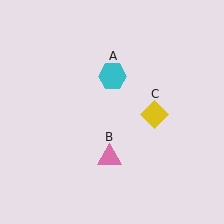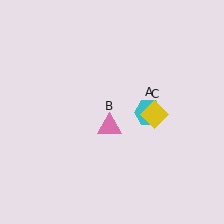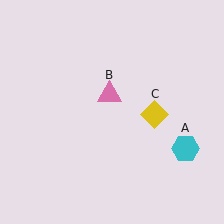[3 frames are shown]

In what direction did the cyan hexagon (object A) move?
The cyan hexagon (object A) moved down and to the right.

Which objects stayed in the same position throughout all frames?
Yellow diamond (object C) remained stationary.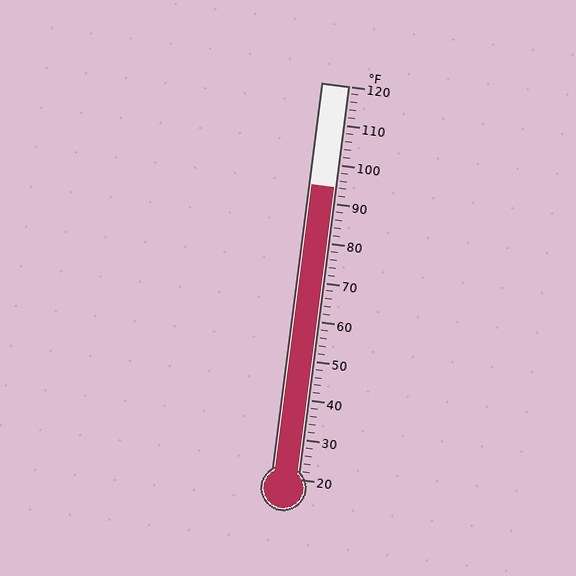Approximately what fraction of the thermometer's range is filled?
The thermometer is filled to approximately 75% of its range.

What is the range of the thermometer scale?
The thermometer scale ranges from 20°F to 120°F.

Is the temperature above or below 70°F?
The temperature is above 70°F.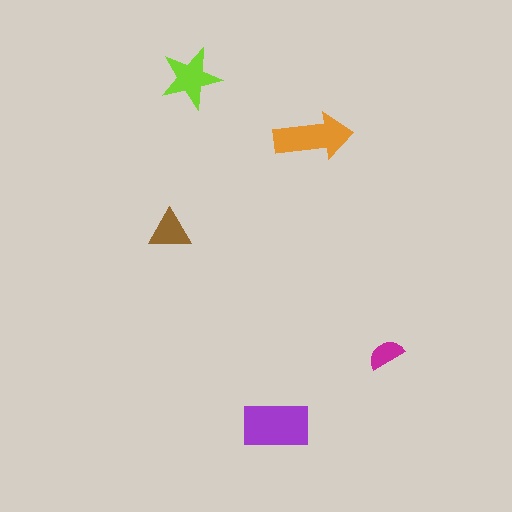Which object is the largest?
The purple rectangle.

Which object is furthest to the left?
The brown triangle is leftmost.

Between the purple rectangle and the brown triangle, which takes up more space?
The purple rectangle.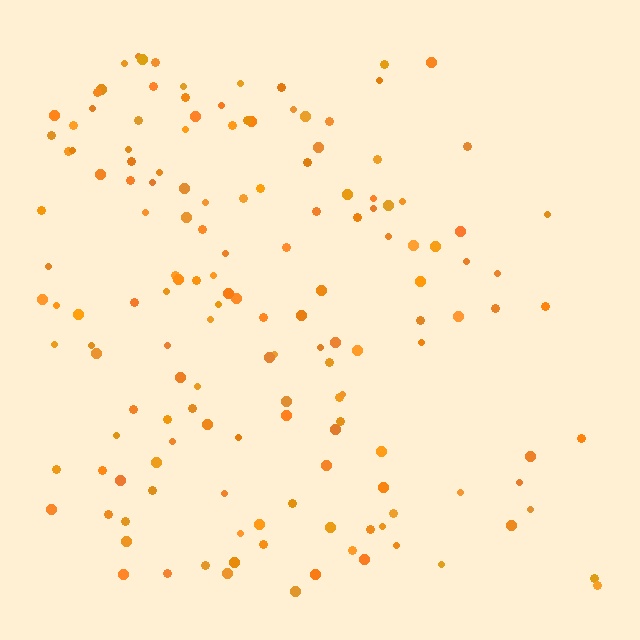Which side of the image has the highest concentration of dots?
The left.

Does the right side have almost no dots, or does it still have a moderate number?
Still a moderate number, just noticeably fewer than the left.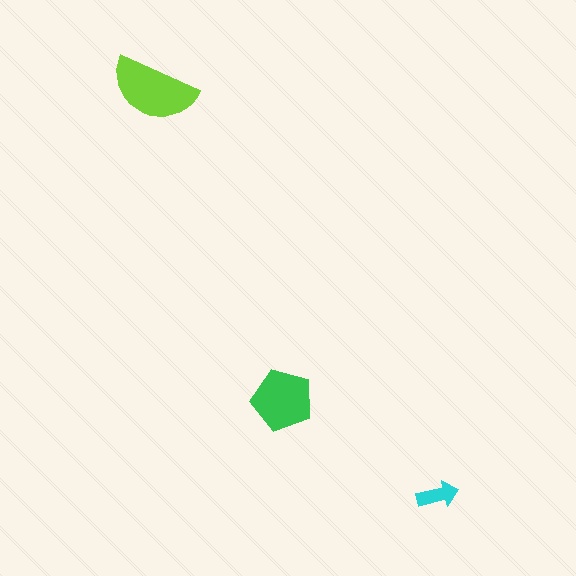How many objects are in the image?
There are 3 objects in the image.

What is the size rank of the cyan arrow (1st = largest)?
3rd.